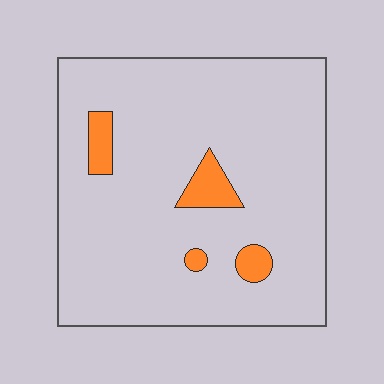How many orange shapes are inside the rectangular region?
4.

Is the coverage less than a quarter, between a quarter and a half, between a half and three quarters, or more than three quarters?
Less than a quarter.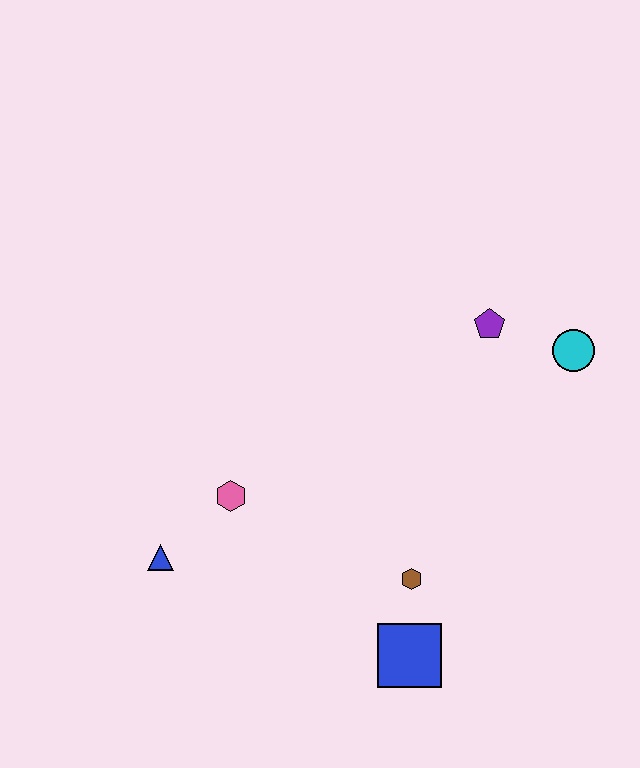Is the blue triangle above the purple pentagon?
No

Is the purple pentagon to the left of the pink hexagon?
No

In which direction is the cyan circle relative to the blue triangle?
The cyan circle is to the right of the blue triangle.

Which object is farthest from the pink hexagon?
The cyan circle is farthest from the pink hexagon.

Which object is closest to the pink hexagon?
The blue triangle is closest to the pink hexagon.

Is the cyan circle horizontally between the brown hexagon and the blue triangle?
No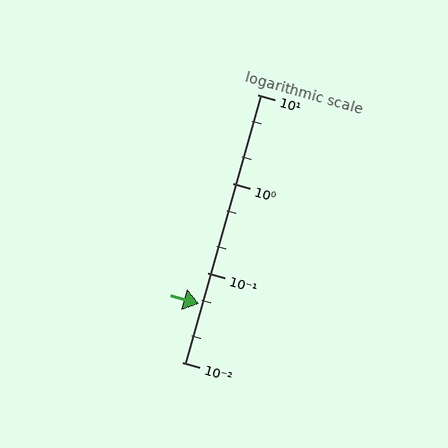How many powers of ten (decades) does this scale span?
The scale spans 3 decades, from 0.01 to 10.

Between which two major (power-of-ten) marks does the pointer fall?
The pointer is between 0.01 and 0.1.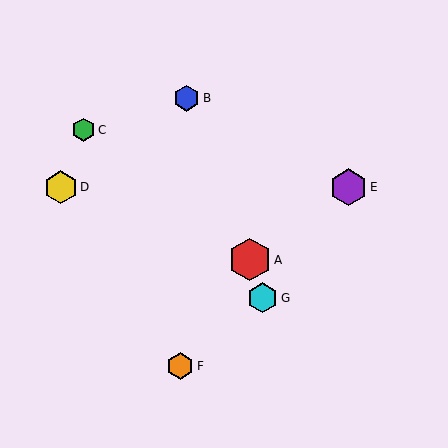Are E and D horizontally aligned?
Yes, both are at y≈187.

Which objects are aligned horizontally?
Objects D, E are aligned horizontally.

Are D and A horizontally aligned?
No, D is at y≈187 and A is at y≈260.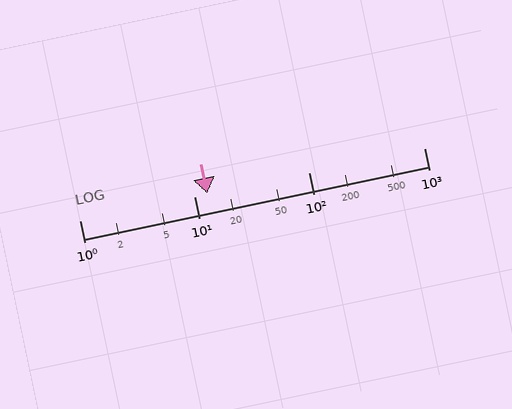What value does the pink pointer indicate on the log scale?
The pointer indicates approximately 13.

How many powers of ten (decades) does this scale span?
The scale spans 3 decades, from 1 to 1000.